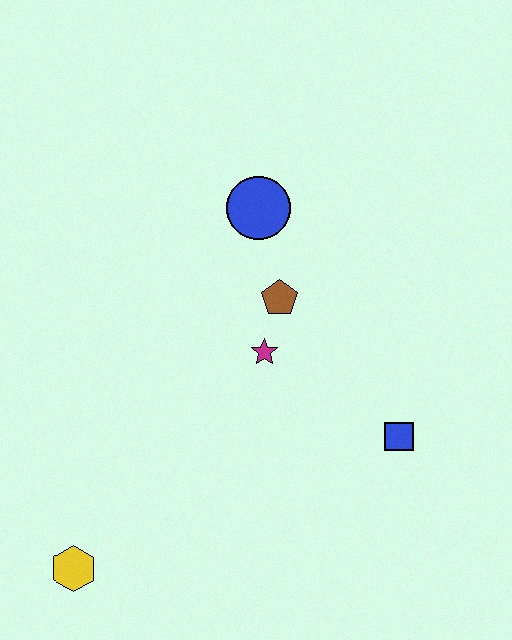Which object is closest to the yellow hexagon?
The magenta star is closest to the yellow hexagon.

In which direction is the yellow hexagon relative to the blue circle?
The yellow hexagon is below the blue circle.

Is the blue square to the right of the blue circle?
Yes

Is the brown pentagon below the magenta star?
No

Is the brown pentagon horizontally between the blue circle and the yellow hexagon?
No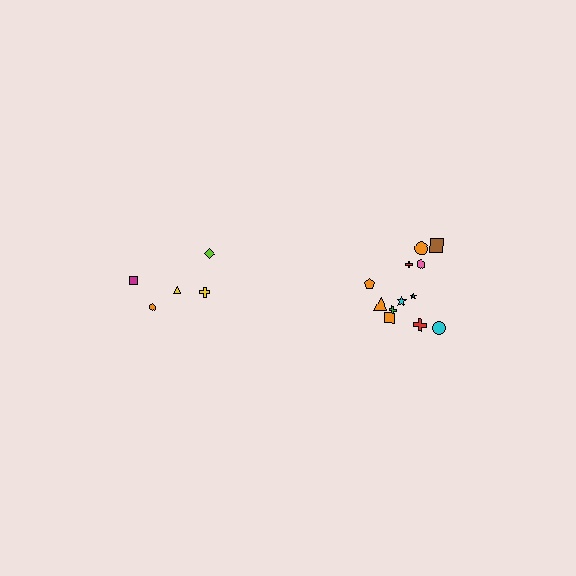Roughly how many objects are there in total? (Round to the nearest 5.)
Roughly 15 objects in total.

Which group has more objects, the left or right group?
The right group.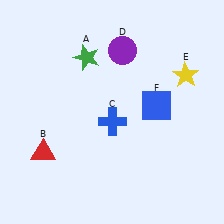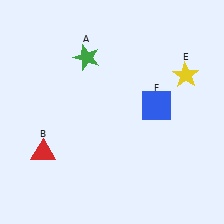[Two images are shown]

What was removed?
The purple circle (D), the blue cross (C) were removed in Image 2.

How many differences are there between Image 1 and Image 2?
There are 2 differences between the two images.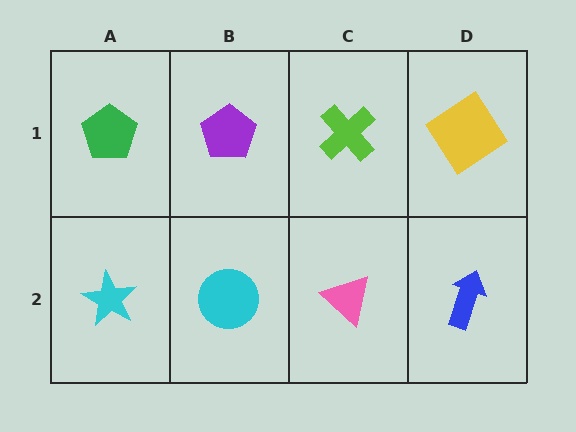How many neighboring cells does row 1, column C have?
3.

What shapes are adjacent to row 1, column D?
A blue arrow (row 2, column D), a lime cross (row 1, column C).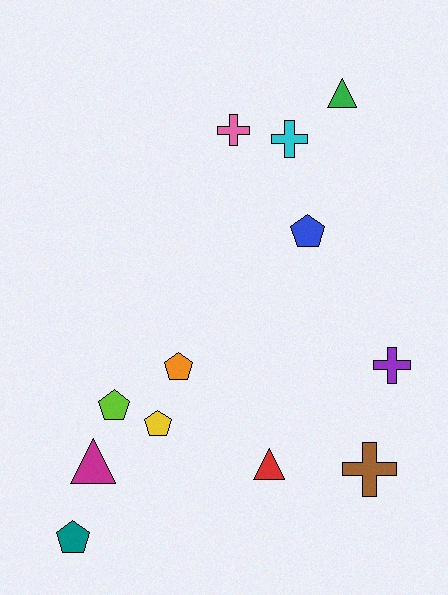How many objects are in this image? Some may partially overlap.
There are 12 objects.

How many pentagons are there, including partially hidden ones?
There are 5 pentagons.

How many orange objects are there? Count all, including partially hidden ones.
There is 1 orange object.